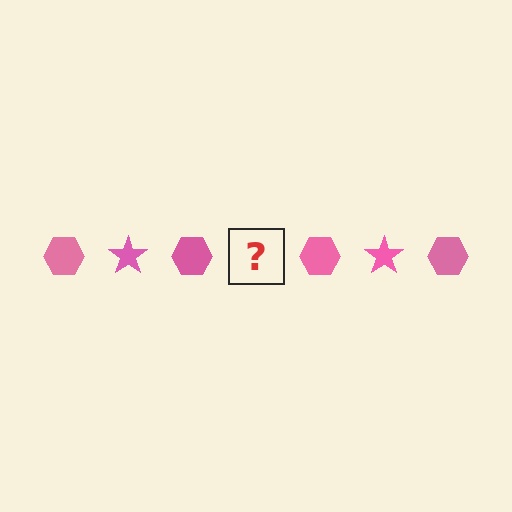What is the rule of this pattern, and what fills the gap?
The rule is that the pattern cycles through hexagon, star shapes in pink. The gap should be filled with a pink star.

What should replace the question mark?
The question mark should be replaced with a pink star.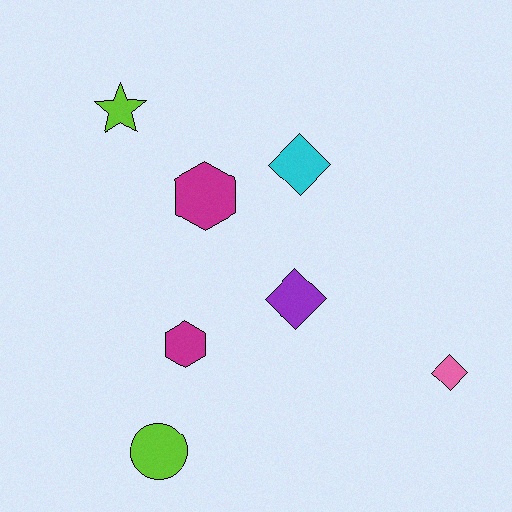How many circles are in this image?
There is 1 circle.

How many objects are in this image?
There are 7 objects.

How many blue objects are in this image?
There are no blue objects.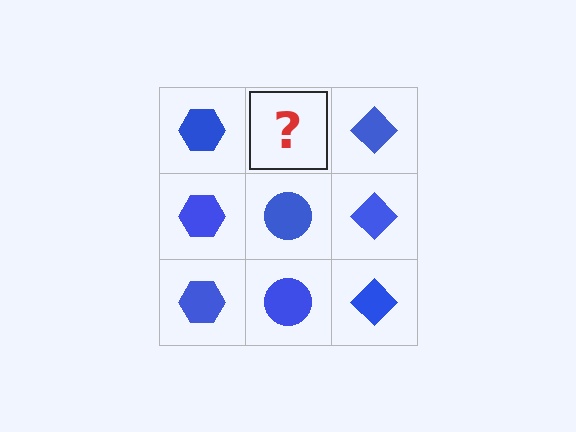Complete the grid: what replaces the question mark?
The question mark should be replaced with a blue circle.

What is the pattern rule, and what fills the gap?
The rule is that each column has a consistent shape. The gap should be filled with a blue circle.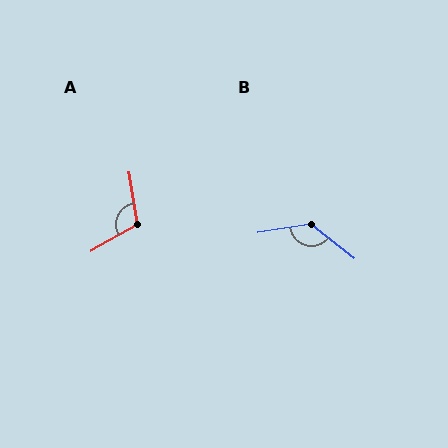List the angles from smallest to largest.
A (110°), B (133°).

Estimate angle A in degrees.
Approximately 110 degrees.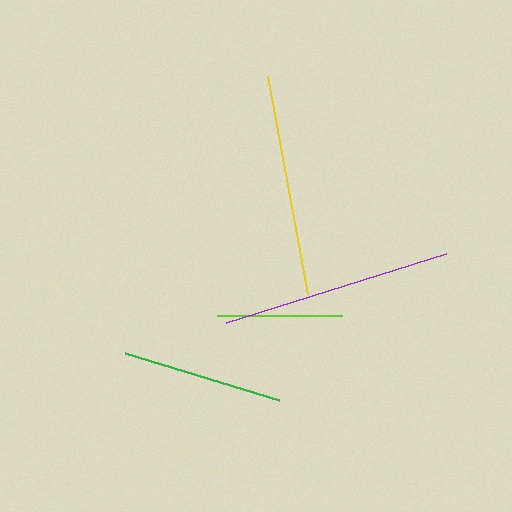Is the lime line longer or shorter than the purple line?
The purple line is longer than the lime line.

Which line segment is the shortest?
The lime line is the shortest at approximately 125 pixels.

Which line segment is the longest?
The purple line is the longest at approximately 231 pixels.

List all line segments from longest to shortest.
From longest to shortest: purple, yellow, green, lime.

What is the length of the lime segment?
The lime segment is approximately 125 pixels long.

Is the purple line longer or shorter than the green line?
The purple line is longer than the green line.